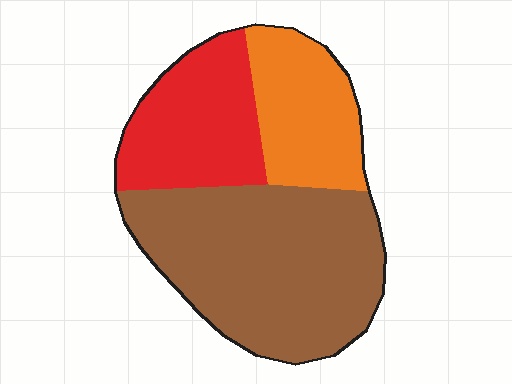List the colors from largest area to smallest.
From largest to smallest: brown, red, orange.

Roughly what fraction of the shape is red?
Red covers 26% of the shape.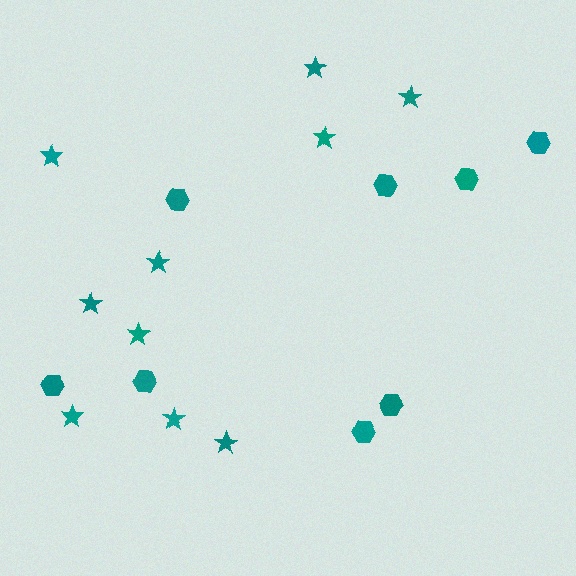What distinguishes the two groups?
There are 2 groups: one group of stars (10) and one group of hexagons (8).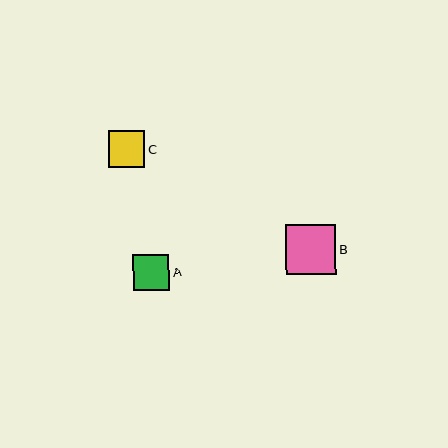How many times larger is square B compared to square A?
Square B is approximately 1.4 times the size of square A.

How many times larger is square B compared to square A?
Square B is approximately 1.4 times the size of square A.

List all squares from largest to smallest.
From largest to smallest: B, C, A.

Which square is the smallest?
Square A is the smallest with a size of approximately 36 pixels.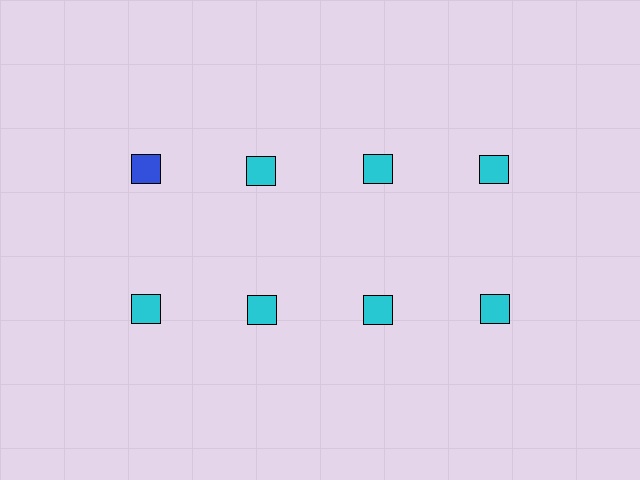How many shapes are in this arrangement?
There are 8 shapes arranged in a grid pattern.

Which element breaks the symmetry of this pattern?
The blue square in the top row, leftmost column breaks the symmetry. All other shapes are cyan squares.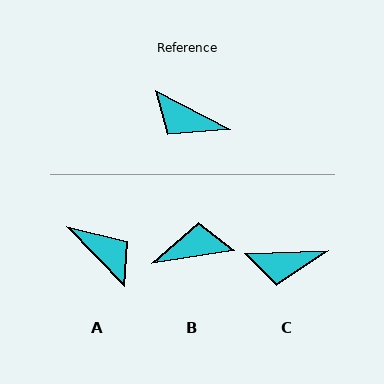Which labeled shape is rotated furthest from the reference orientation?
A, about 162 degrees away.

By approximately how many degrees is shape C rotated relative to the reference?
Approximately 30 degrees counter-clockwise.